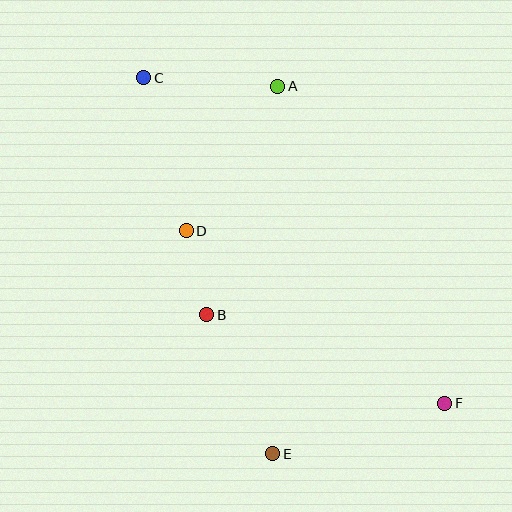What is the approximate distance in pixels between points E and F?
The distance between E and F is approximately 179 pixels.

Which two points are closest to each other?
Points B and D are closest to each other.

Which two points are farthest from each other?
Points C and F are farthest from each other.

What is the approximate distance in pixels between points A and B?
The distance between A and B is approximately 239 pixels.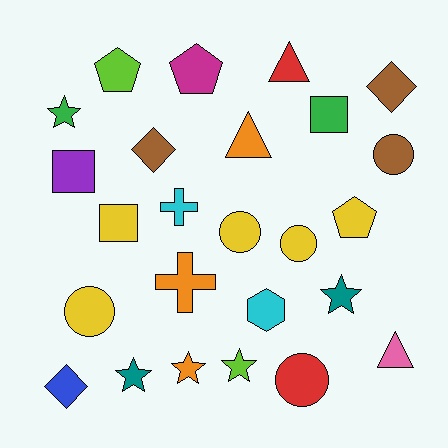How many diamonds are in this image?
There are 3 diamonds.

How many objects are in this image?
There are 25 objects.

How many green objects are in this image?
There are 2 green objects.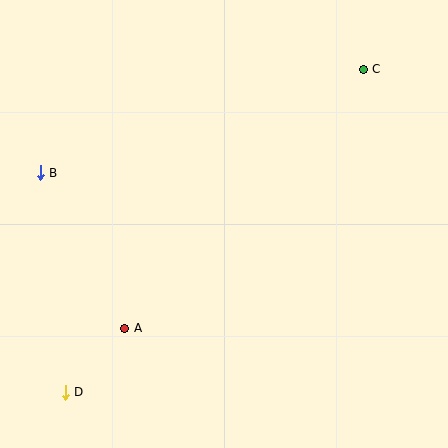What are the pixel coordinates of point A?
Point A is at (125, 328).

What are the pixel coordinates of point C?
Point C is at (363, 69).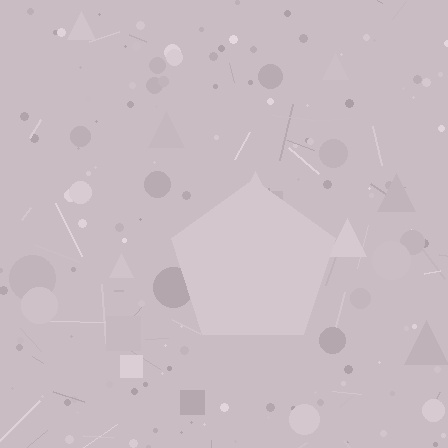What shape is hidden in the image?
A pentagon is hidden in the image.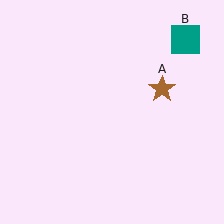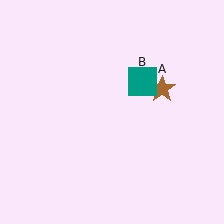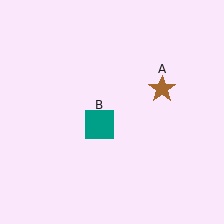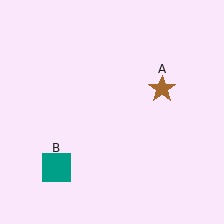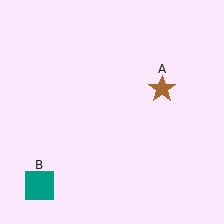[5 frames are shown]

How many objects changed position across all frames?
1 object changed position: teal square (object B).